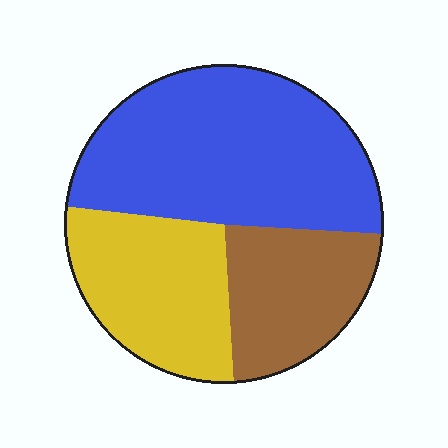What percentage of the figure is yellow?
Yellow covers around 30% of the figure.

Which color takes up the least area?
Brown, at roughly 25%.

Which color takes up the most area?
Blue, at roughly 50%.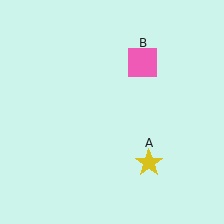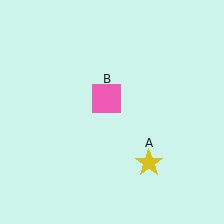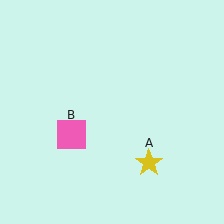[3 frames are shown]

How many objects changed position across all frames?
1 object changed position: pink square (object B).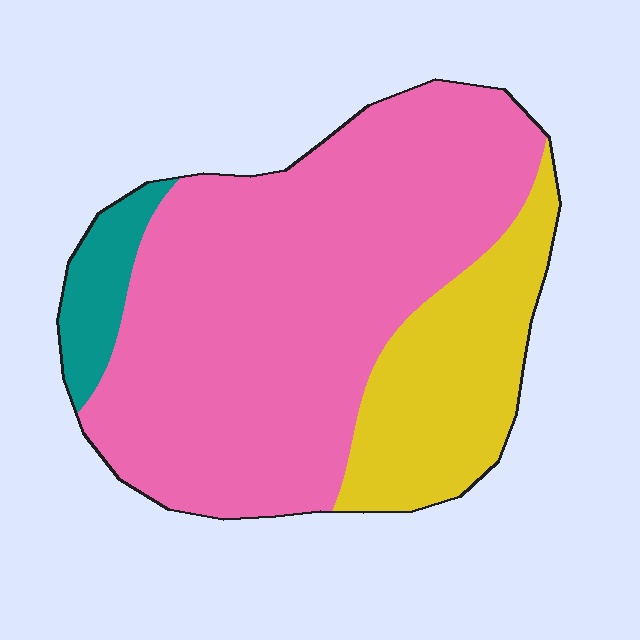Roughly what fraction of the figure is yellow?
Yellow covers roughly 25% of the figure.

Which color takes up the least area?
Teal, at roughly 5%.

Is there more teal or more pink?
Pink.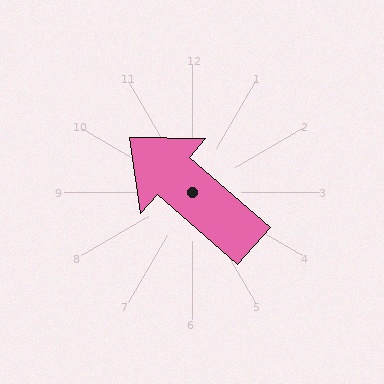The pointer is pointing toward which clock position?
Roughly 10 o'clock.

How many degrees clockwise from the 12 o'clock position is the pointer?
Approximately 311 degrees.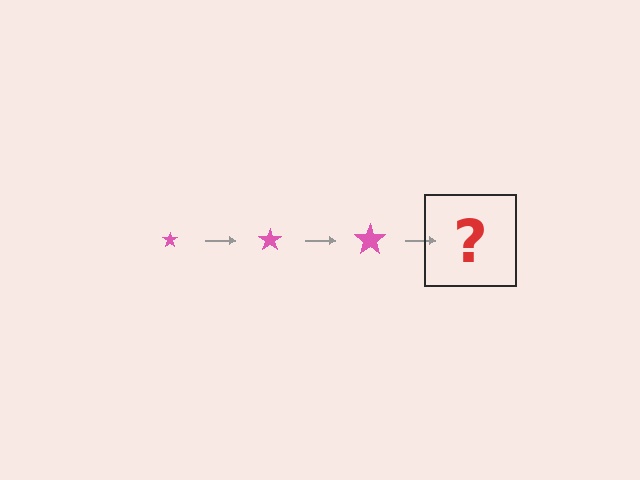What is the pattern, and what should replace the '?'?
The pattern is that the star gets progressively larger each step. The '?' should be a pink star, larger than the previous one.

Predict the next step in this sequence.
The next step is a pink star, larger than the previous one.